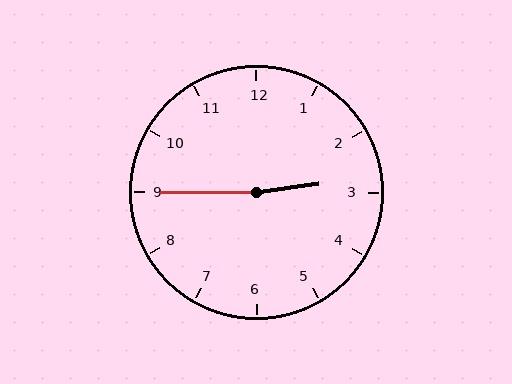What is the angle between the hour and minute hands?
Approximately 172 degrees.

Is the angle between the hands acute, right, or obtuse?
It is obtuse.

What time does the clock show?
2:45.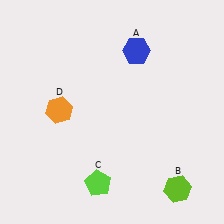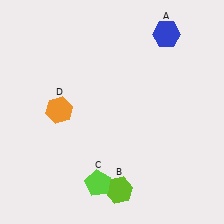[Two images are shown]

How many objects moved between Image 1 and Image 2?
2 objects moved between the two images.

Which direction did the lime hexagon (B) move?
The lime hexagon (B) moved left.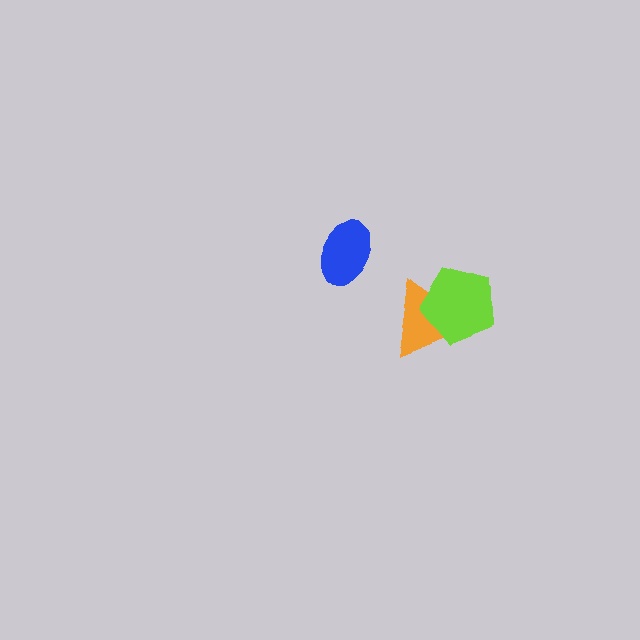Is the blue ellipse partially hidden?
No, no other shape covers it.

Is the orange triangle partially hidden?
Yes, it is partially covered by another shape.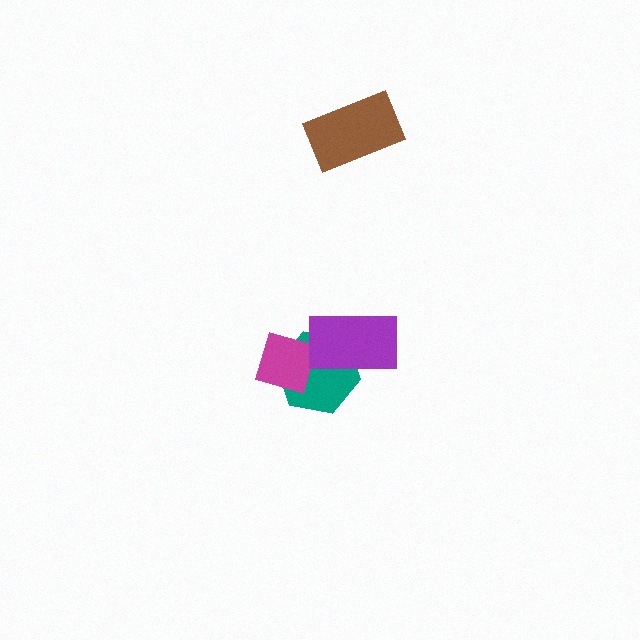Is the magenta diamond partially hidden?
Yes, it is partially covered by another shape.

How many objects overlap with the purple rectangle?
2 objects overlap with the purple rectangle.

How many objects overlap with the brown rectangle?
0 objects overlap with the brown rectangle.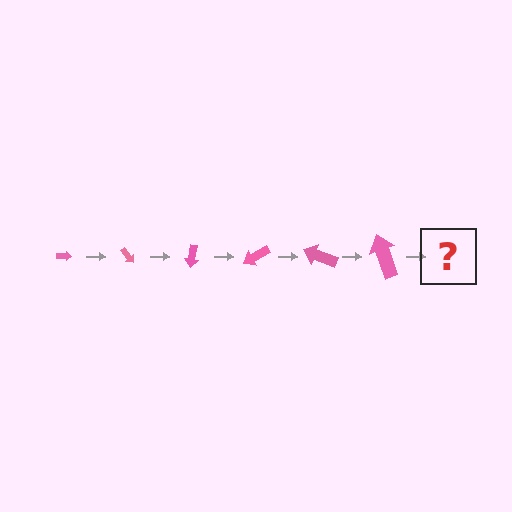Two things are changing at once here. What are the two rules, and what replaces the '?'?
The two rules are that the arrow grows larger each step and it rotates 50 degrees each step. The '?' should be an arrow, larger than the previous one and rotated 300 degrees from the start.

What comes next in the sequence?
The next element should be an arrow, larger than the previous one and rotated 300 degrees from the start.